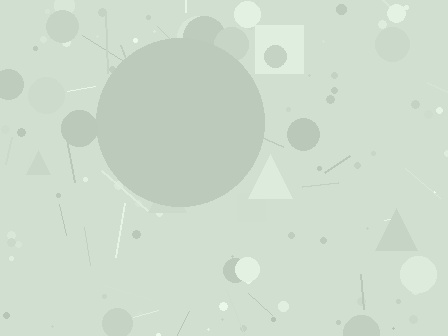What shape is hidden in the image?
A circle is hidden in the image.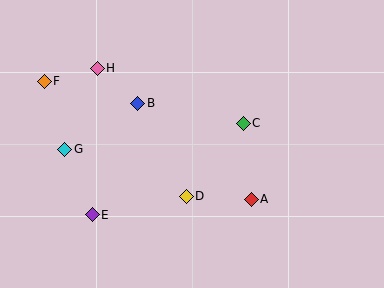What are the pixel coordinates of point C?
Point C is at (243, 123).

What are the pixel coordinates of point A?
Point A is at (251, 199).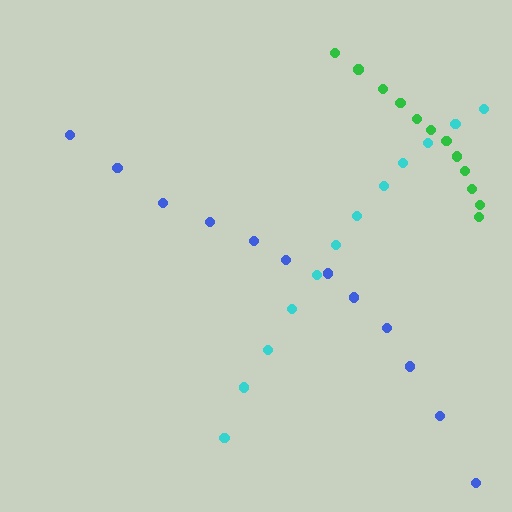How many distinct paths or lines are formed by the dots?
There are 3 distinct paths.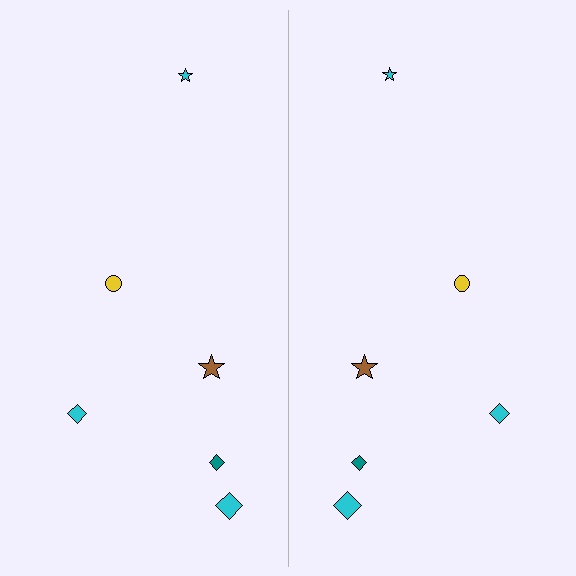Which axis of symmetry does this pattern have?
The pattern has a vertical axis of symmetry running through the center of the image.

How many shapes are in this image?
There are 12 shapes in this image.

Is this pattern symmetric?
Yes, this pattern has bilateral (reflection) symmetry.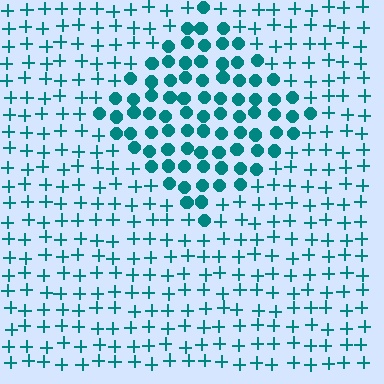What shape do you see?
I see a diamond.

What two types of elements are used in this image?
The image uses circles inside the diamond region and plus signs outside it.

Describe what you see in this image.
The image is filled with small teal elements arranged in a uniform grid. A diamond-shaped region contains circles, while the surrounding area contains plus signs. The boundary is defined purely by the change in element shape.